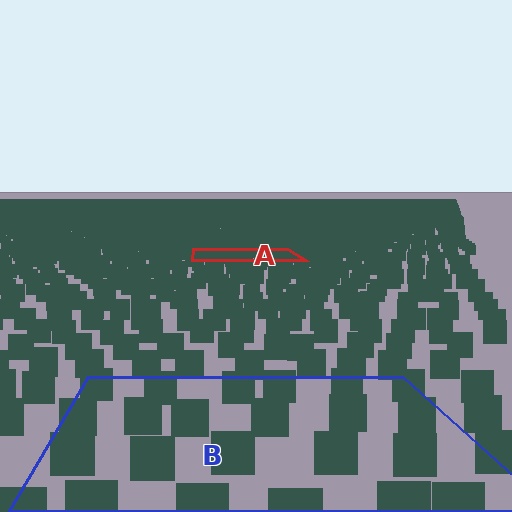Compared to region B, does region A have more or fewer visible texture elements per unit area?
Region A has more texture elements per unit area — they are packed more densely because it is farther away.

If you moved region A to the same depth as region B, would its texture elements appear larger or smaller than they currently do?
They would appear larger. At a closer depth, the same texture elements are projected at a bigger on-screen size.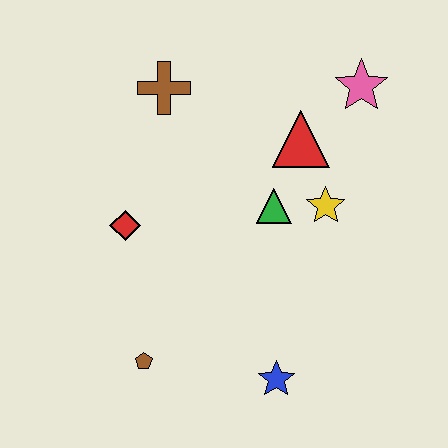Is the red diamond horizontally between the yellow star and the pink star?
No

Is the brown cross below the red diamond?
No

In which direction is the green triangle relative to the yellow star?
The green triangle is to the left of the yellow star.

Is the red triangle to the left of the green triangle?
No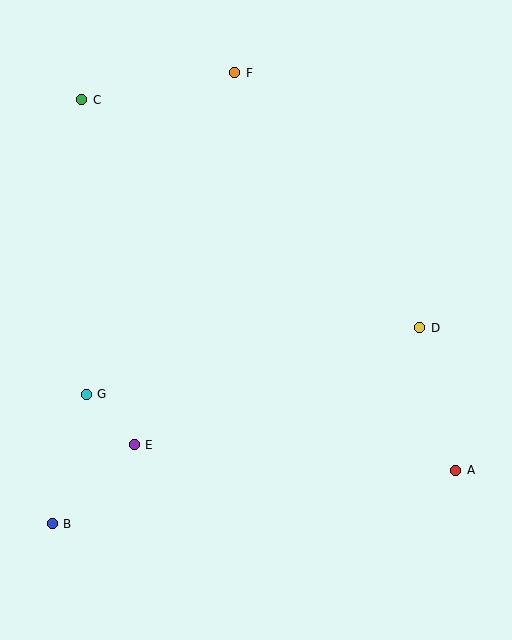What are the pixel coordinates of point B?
Point B is at (52, 524).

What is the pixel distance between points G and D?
The distance between G and D is 340 pixels.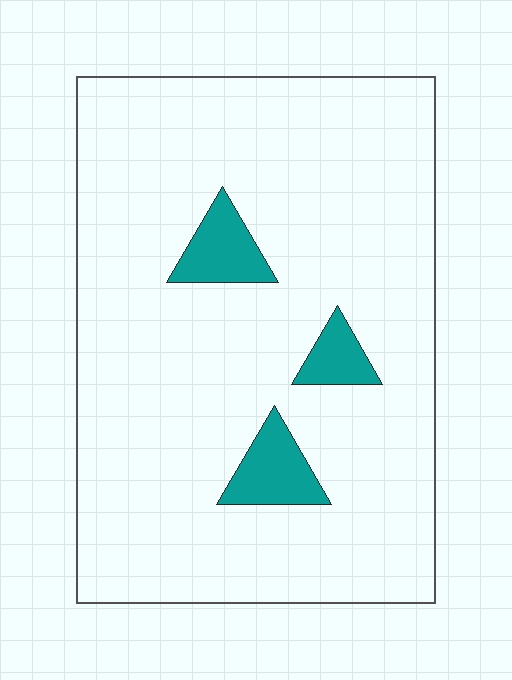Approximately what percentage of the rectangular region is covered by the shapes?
Approximately 10%.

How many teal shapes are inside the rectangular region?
3.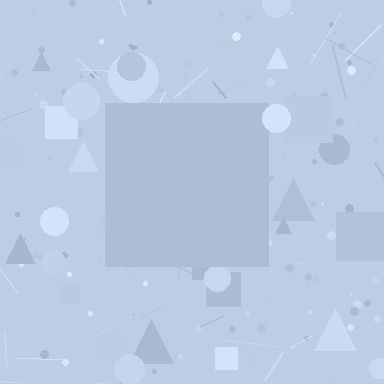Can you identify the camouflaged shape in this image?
The camouflaged shape is a square.